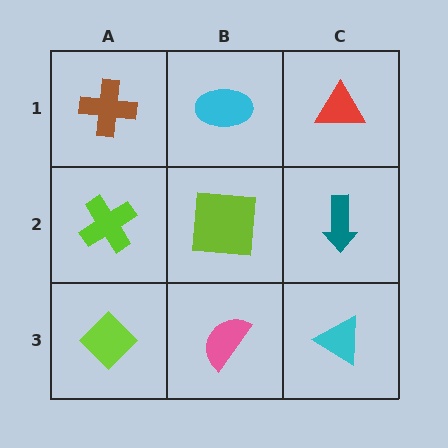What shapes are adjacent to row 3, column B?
A lime square (row 2, column B), a lime diamond (row 3, column A), a cyan triangle (row 3, column C).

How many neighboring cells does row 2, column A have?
3.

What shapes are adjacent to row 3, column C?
A teal arrow (row 2, column C), a pink semicircle (row 3, column B).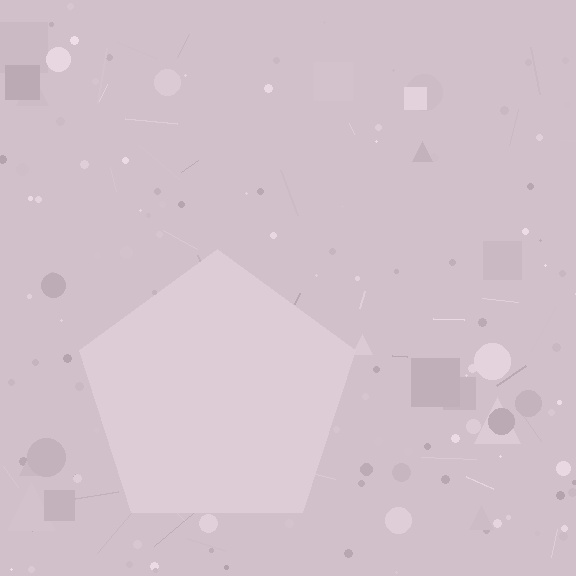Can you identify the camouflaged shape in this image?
The camouflaged shape is a pentagon.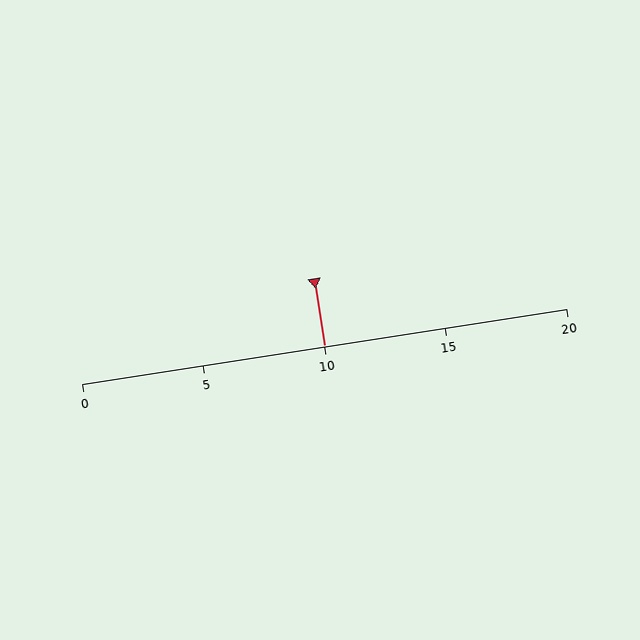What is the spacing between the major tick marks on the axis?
The major ticks are spaced 5 apart.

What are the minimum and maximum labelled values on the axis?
The axis runs from 0 to 20.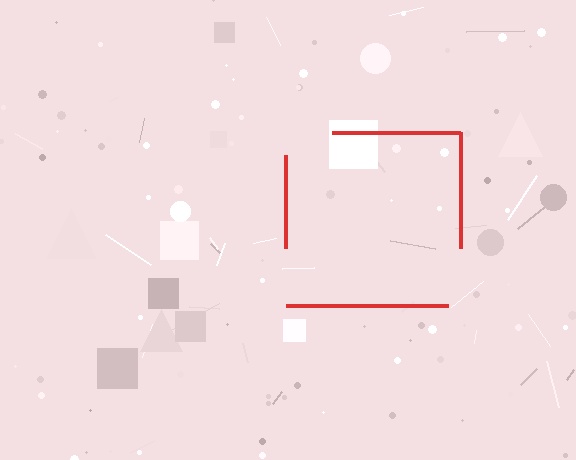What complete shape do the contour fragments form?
The contour fragments form a square.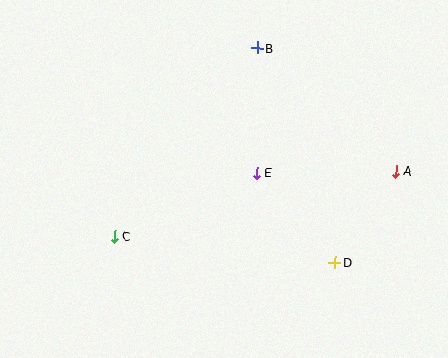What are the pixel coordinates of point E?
Point E is at (257, 173).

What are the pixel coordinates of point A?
Point A is at (396, 171).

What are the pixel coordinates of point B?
Point B is at (257, 48).